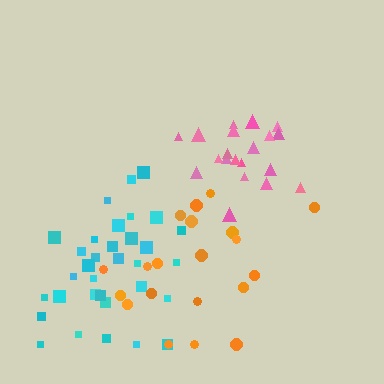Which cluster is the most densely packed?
Pink.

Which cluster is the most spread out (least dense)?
Orange.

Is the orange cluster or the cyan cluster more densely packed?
Cyan.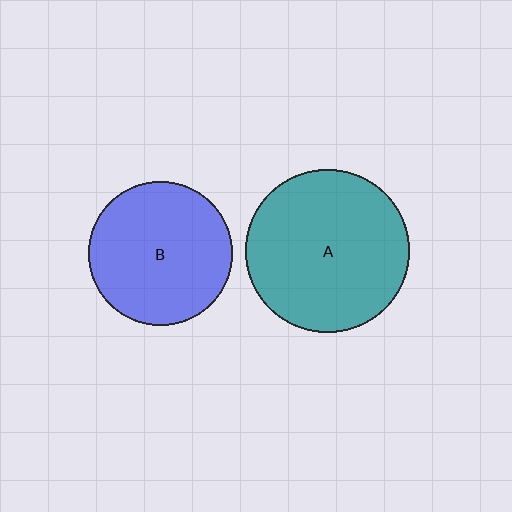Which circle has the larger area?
Circle A (teal).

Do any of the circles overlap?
No, none of the circles overlap.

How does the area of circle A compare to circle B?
Approximately 1.3 times.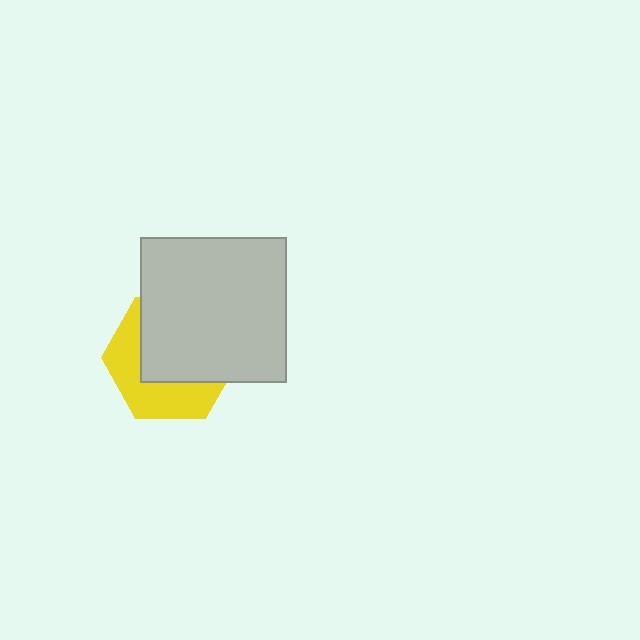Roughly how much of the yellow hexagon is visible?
A small part of it is visible (roughly 42%).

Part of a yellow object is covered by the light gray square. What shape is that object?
It is a hexagon.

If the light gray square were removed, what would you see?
You would see the complete yellow hexagon.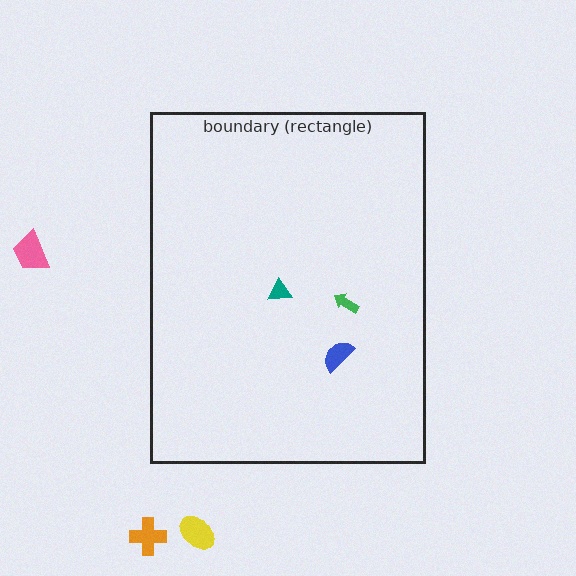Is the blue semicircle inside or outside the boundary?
Inside.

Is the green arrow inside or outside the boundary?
Inside.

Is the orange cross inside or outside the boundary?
Outside.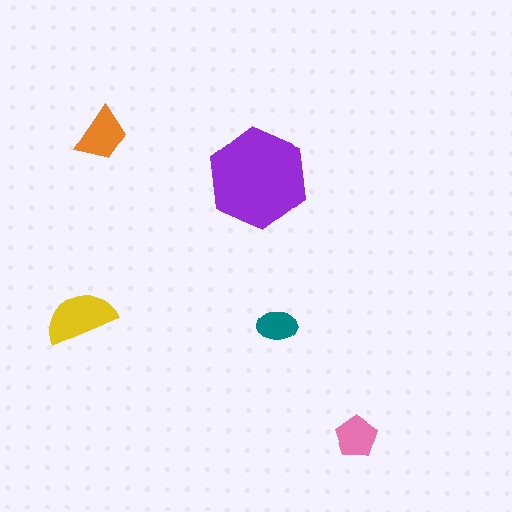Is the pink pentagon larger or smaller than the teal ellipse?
Larger.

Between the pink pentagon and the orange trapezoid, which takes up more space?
The orange trapezoid.